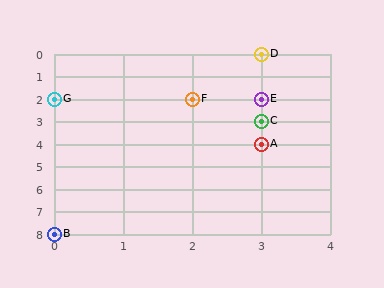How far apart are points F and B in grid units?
Points F and B are 2 columns and 6 rows apart (about 6.3 grid units diagonally).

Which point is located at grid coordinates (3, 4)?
Point A is at (3, 4).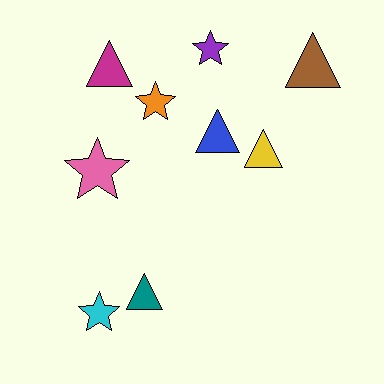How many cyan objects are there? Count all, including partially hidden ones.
There is 1 cyan object.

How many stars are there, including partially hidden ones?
There are 4 stars.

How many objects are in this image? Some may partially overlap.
There are 9 objects.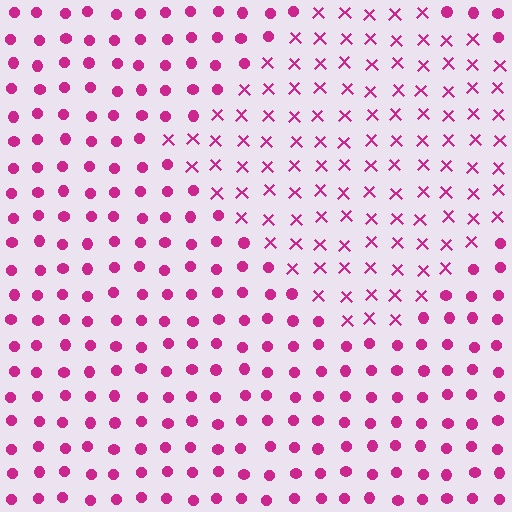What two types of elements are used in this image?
The image uses X marks inside the diamond region and circles outside it.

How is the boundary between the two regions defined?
The boundary is defined by a change in element shape: X marks inside vs. circles outside. All elements share the same color and spacing.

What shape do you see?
I see a diamond.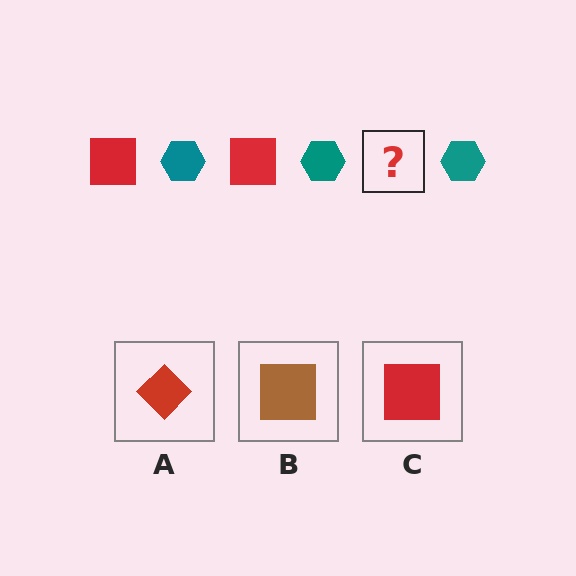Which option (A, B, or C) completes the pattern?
C.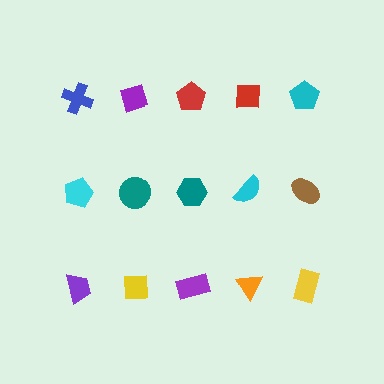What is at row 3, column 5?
A yellow rectangle.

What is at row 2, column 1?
A cyan pentagon.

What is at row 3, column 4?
An orange triangle.